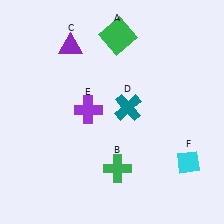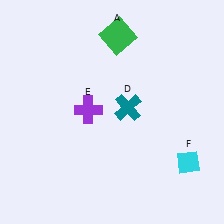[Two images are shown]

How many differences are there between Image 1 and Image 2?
There are 2 differences between the two images.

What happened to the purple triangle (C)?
The purple triangle (C) was removed in Image 2. It was in the top-left area of Image 1.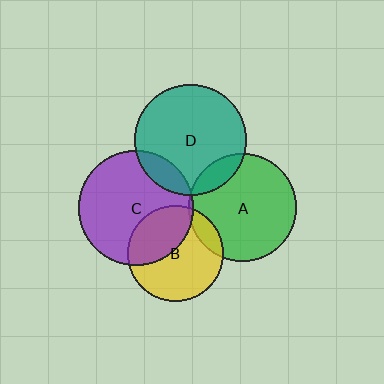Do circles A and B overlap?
Yes.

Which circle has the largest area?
Circle C (purple).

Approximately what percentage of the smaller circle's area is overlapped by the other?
Approximately 10%.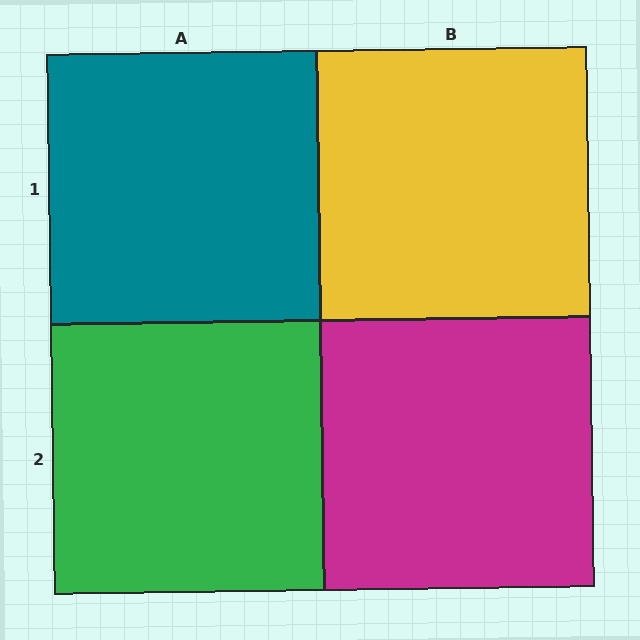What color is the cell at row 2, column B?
Magenta.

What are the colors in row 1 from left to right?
Teal, yellow.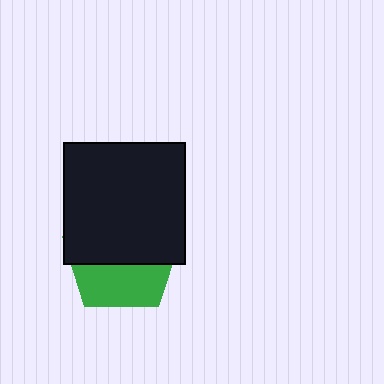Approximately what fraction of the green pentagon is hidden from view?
Roughly 61% of the green pentagon is hidden behind the black square.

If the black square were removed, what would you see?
You would see the complete green pentagon.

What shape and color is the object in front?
The object in front is a black square.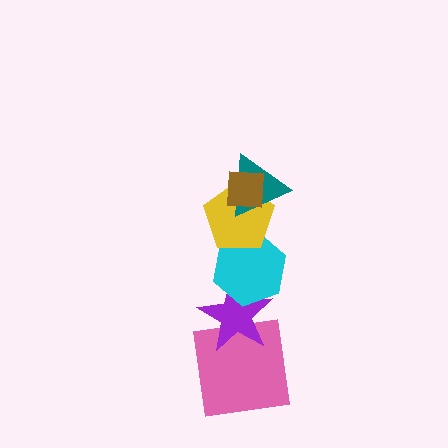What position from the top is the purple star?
The purple star is 5th from the top.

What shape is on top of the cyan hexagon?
The yellow pentagon is on top of the cyan hexagon.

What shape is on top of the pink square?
The purple star is on top of the pink square.